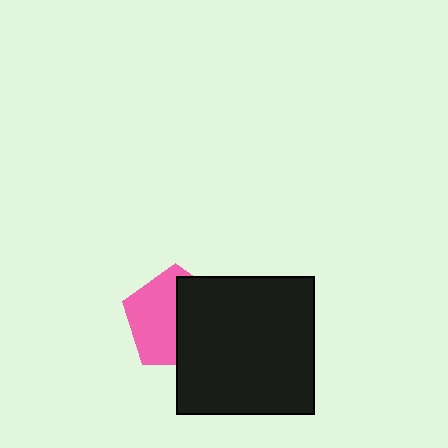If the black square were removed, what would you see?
You would see the complete pink pentagon.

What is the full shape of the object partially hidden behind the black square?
The partially hidden object is a pink pentagon.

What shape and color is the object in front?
The object in front is a black square.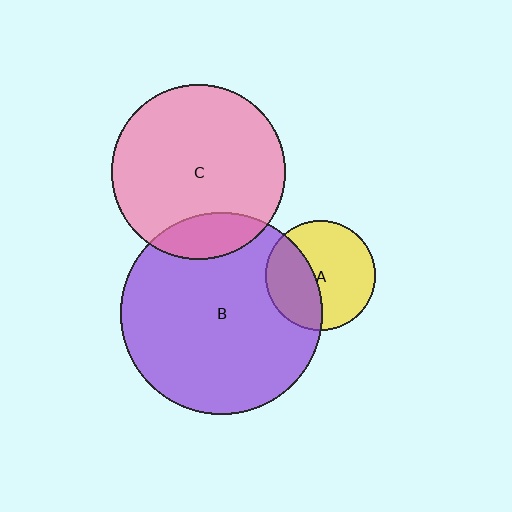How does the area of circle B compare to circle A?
Approximately 3.4 times.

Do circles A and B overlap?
Yes.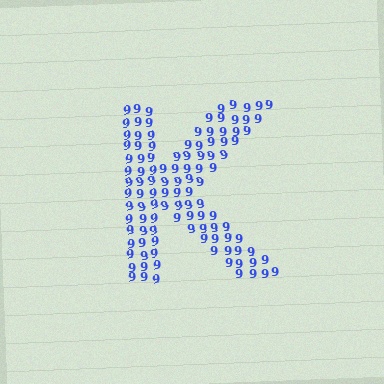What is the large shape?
The large shape is the letter K.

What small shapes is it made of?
It is made of small digit 9's.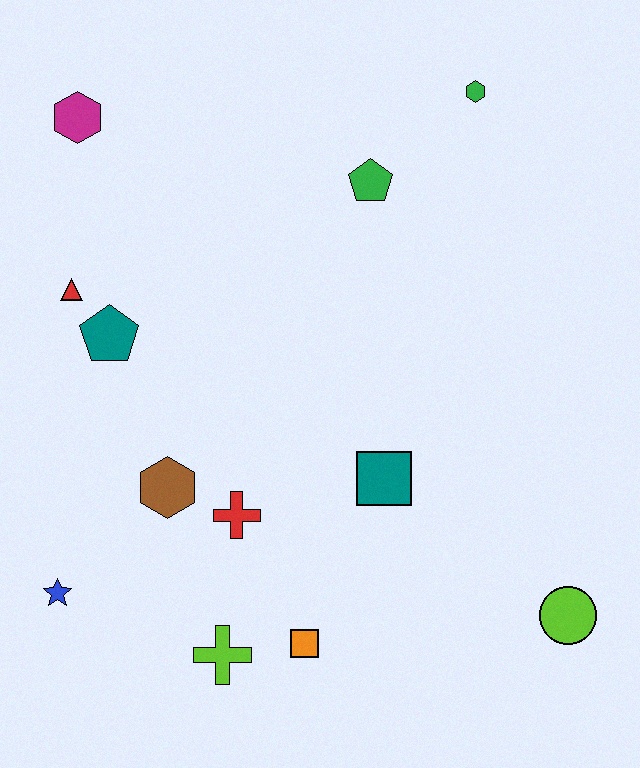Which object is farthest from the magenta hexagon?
The lime circle is farthest from the magenta hexagon.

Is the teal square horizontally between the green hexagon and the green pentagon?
Yes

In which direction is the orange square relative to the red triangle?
The orange square is below the red triangle.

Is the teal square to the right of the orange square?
Yes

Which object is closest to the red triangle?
The teal pentagon is closest to the red triangle.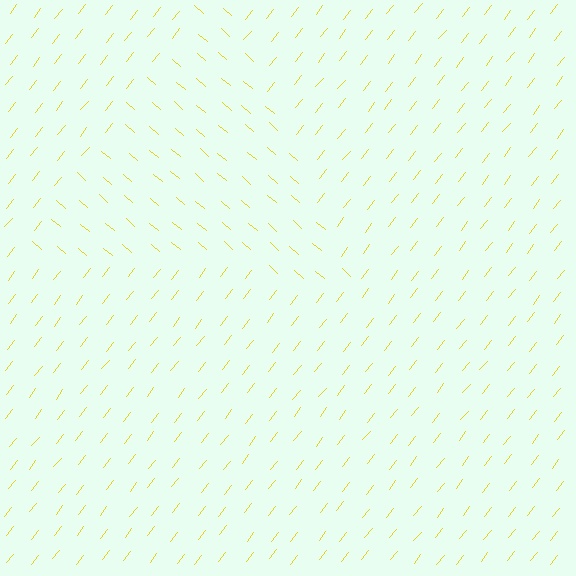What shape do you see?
I see a triangle.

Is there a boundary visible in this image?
Yes, there is a texture boundary formed by a change in line orientation.